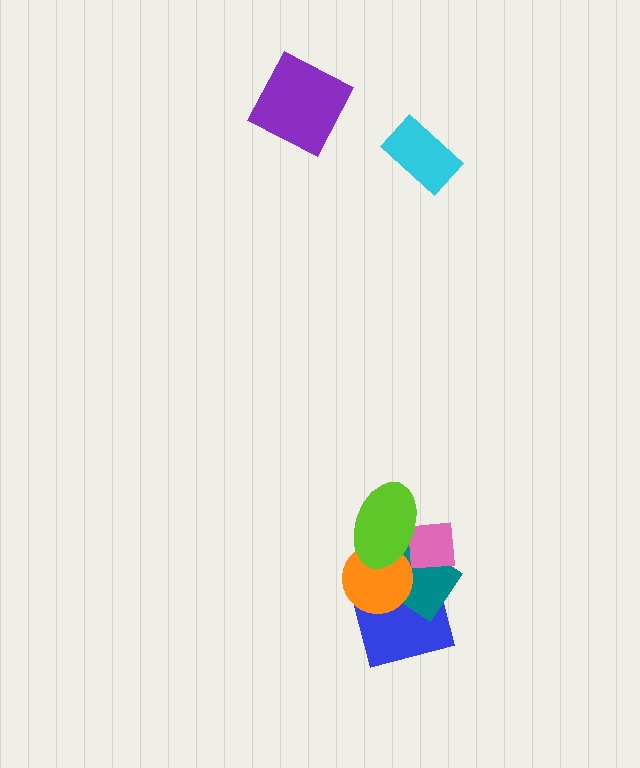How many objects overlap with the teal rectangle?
4 objects overlap with the teal rectangle.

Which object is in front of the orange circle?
The lime ellipse is in front of the orange circle.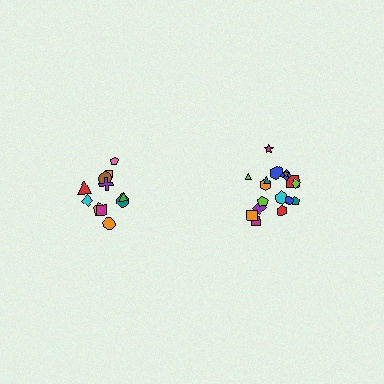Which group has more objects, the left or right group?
The right group.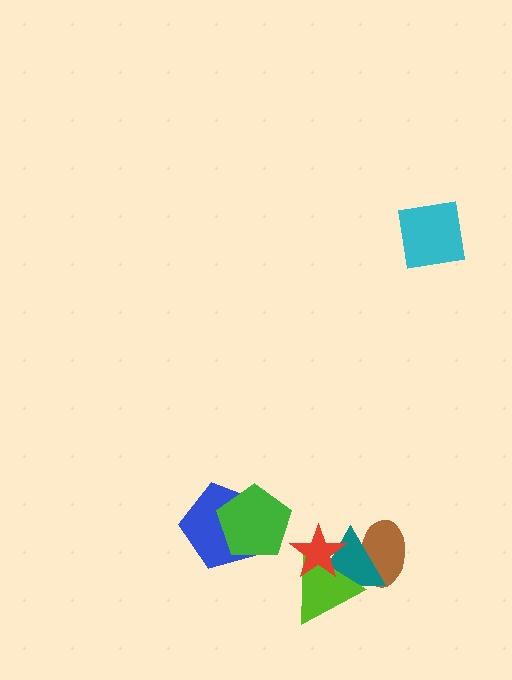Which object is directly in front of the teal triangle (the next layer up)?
The lime triangle is directly in front of the teal triangle.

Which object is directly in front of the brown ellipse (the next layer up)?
The teal triangle is directly in front of the brown ellipse.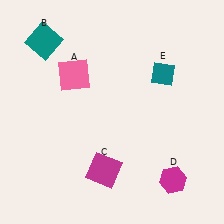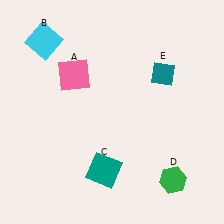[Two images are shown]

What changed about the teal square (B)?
In Image 1, B is teal. In Image 2, it changed to cyan.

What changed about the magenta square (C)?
In Image 1, C is magenta. In Image 2, it changed to teal.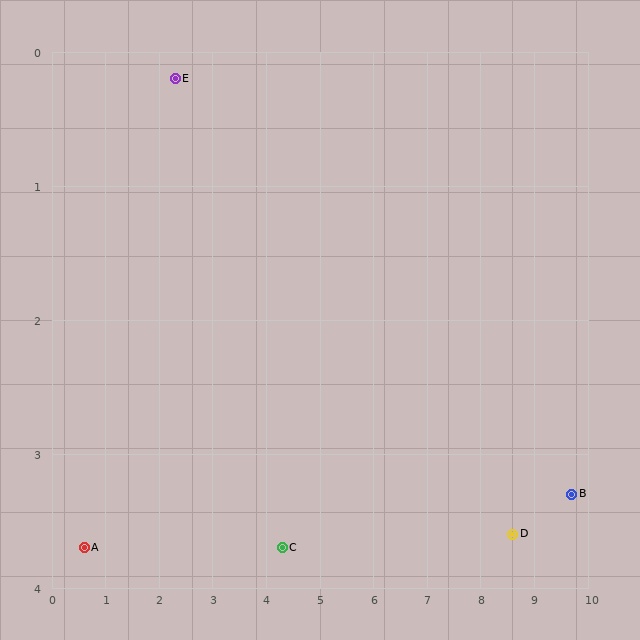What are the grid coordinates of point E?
Point E is at approximately (2.3, 0.2).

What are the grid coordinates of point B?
Point B is at approximately (9.7, 3.3).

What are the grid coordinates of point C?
Point C is at approximately (4.3, 3.7).